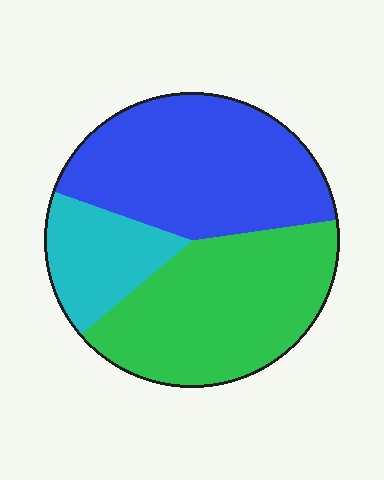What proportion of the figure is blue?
Blue takes up about two fifths (2/5) of the figure.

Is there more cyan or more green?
Green.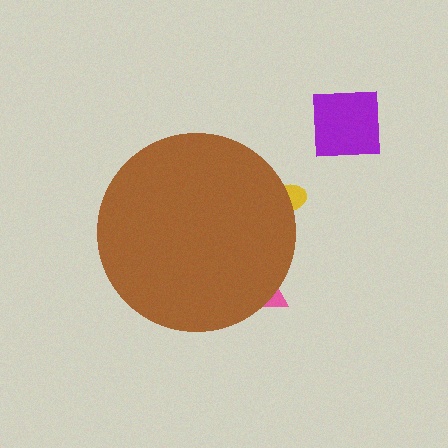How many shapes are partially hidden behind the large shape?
2 shapes are partially hidden.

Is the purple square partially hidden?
No, the purple square is fully visible.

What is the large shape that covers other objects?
A brown circle.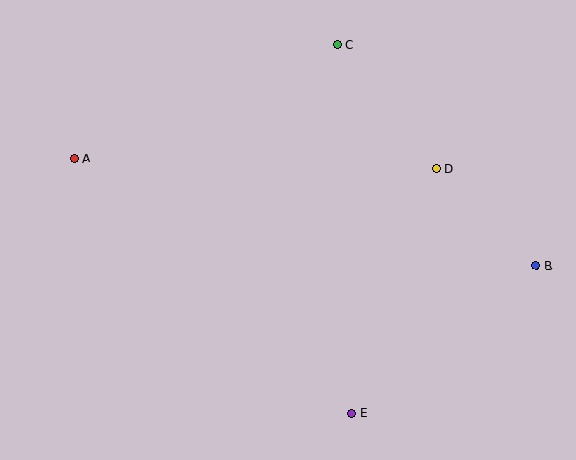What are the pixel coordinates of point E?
Point E is at (352, 414).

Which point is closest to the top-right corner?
Point D is closest to the top-right corner.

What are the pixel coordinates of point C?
Point C is at (337, 45).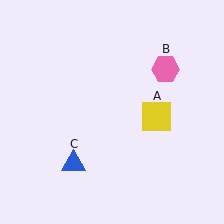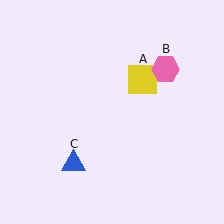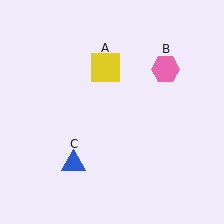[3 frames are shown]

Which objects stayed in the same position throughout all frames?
Pink hexagon (object B) and blue triangle (object C) remained stationary.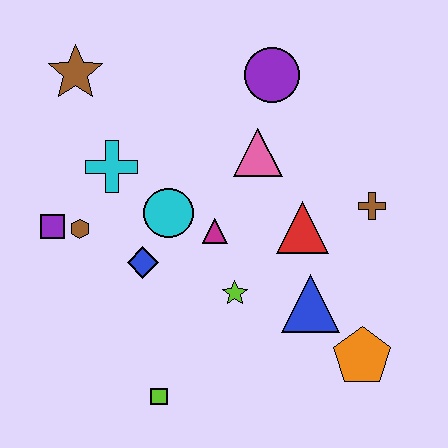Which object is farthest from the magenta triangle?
The brown star is farthest from the magenta triangle.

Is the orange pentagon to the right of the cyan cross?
Yes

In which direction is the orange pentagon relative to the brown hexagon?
The orange pentagon is to the right of the brown hexagon.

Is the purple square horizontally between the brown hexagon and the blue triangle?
No